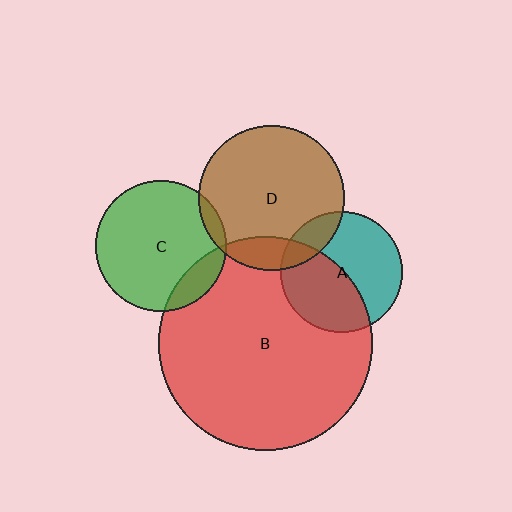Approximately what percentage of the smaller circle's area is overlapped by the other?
Approximately 45%.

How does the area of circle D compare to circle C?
Approximately 1.2 times.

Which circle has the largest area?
Circle B (red).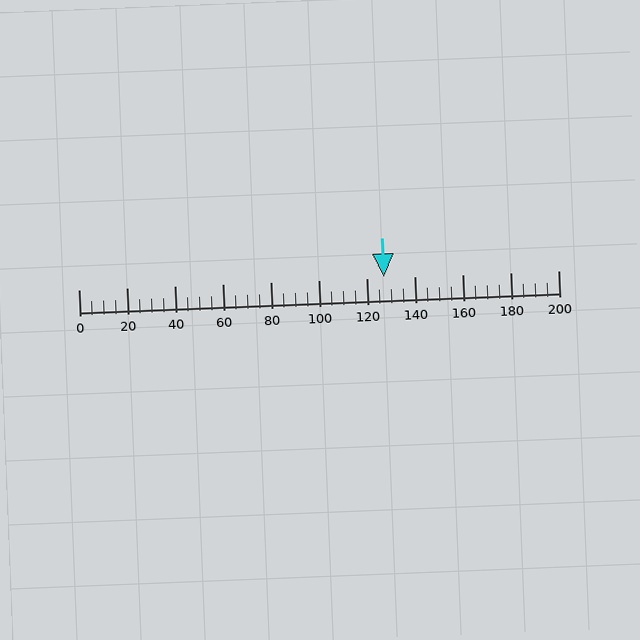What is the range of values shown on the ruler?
The ruler shows values from 0 to 200.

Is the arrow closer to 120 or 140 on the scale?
The arrow is closer to 120.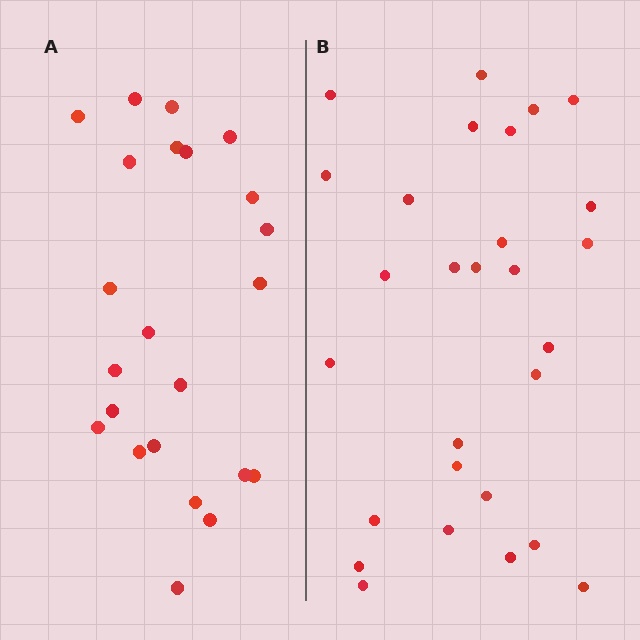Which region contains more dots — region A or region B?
Region B (the right region) has more dots.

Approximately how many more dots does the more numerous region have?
Region B has about 5 more dots than region A.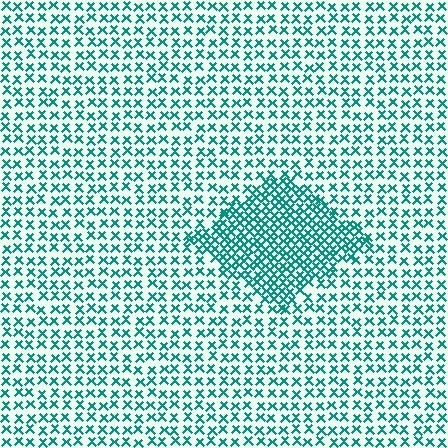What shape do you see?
I see a diamond.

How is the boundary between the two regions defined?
The boundary is defined by a change in element density (approximately 2.1x ratio). All elements are the same color, size, and shape.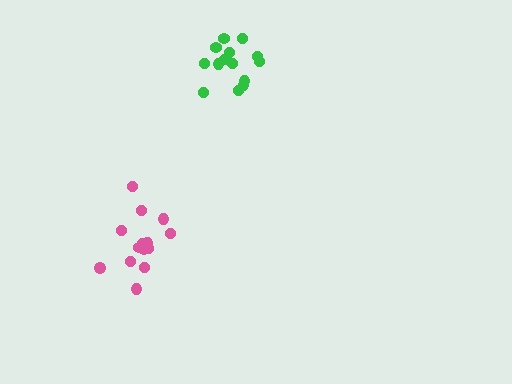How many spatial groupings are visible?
There are 2 spatial groupings.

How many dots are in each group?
Group 1: 14 dots, Group 2: 14 dots (28 total).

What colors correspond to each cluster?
The clusters are colored: green, pink.